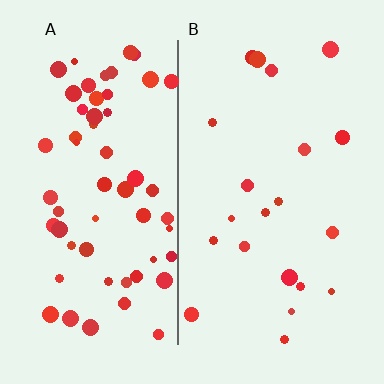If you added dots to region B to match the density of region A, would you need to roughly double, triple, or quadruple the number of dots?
Approximately triple.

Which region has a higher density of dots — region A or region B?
A (the left).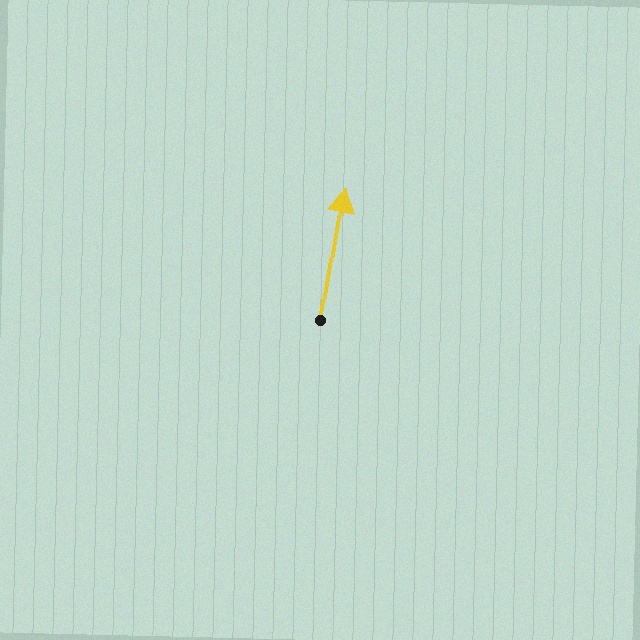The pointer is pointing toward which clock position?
Roughly 12 o'clock.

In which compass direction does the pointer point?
North.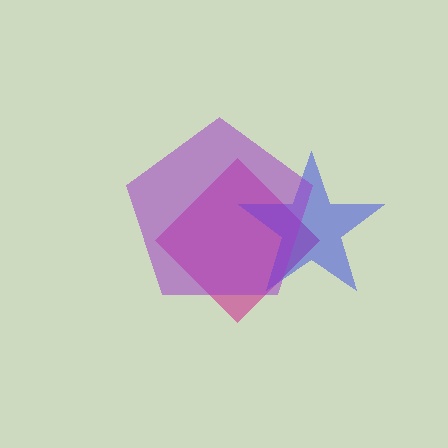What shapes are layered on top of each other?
The layered shapes are: a magenta diamond, a blue star, a purple pentagon.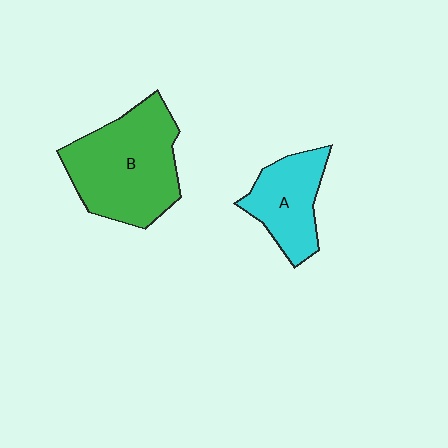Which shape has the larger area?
Shape B (green).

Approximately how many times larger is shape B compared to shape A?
Approximately 1.7 times.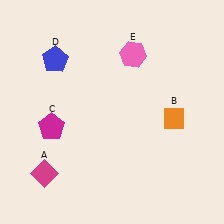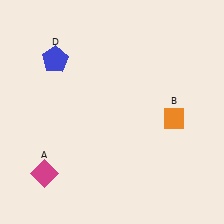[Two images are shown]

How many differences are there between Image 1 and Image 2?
There are 2 differences between the two images.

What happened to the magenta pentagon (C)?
The magenta pentagon (C) was removed in Image 2. It was in the bottom-left area of Image 1.